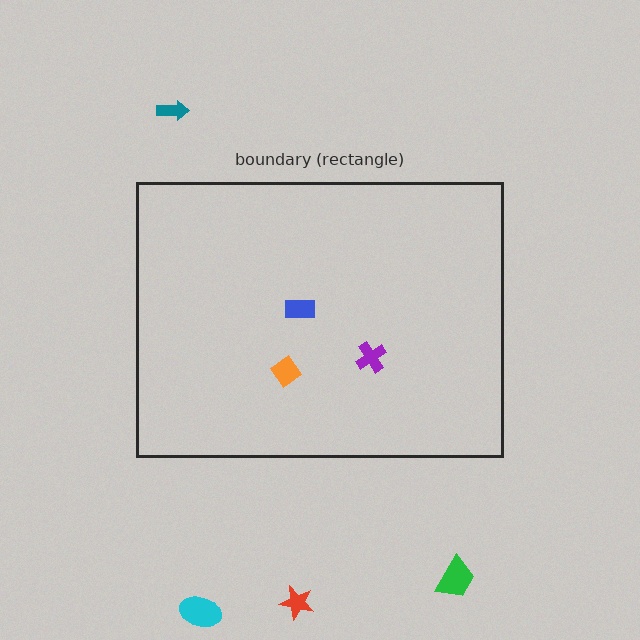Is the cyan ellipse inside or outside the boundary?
Outside.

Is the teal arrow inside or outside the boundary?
Outside.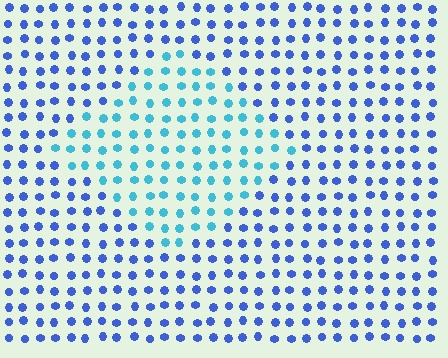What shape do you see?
I see a diamond.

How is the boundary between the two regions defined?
The boundary is defined purely by a slight shift in hue (about 38 degrees). Spacing, size, and orientation are identical on both sides.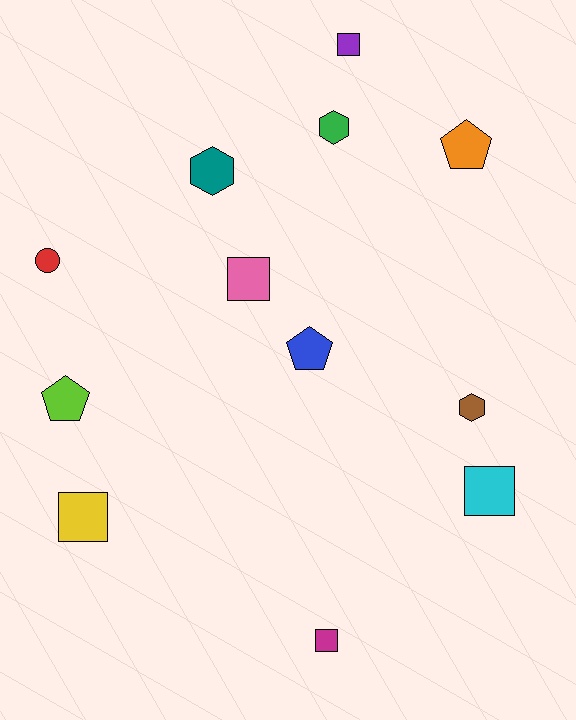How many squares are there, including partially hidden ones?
There are 5 squares.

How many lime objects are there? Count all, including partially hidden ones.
There is 1 lime object.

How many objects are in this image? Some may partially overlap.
There are 12 objects.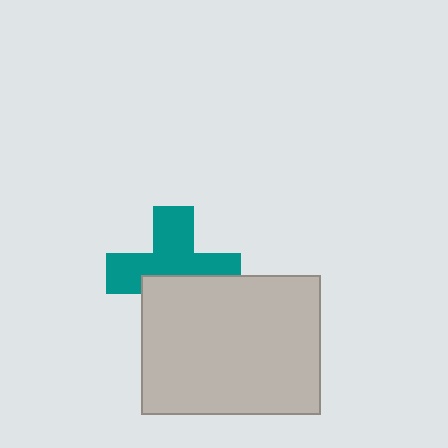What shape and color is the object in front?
The object in front is a light gray rectangle.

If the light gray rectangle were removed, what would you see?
You would see the complete teal cross.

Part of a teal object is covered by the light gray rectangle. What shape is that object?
It is a cross.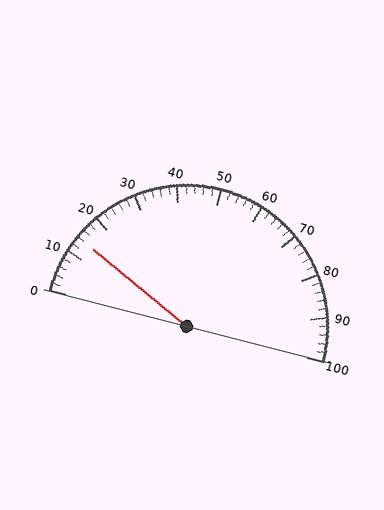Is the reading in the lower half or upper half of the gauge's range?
The reading is in the lower half of the range (0 to 100).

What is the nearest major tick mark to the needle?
The nearest major tick mark is 10.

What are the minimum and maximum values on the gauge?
The gauge ranges from 0 to 100.